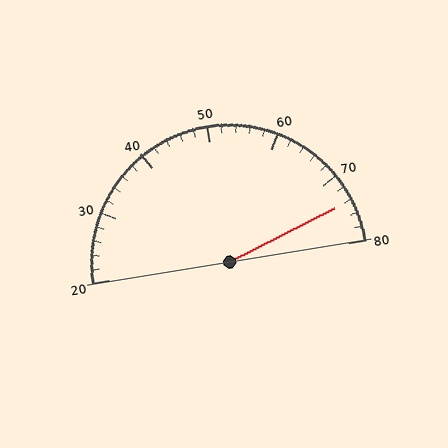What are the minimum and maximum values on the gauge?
The gauge ranges from 20 to 80.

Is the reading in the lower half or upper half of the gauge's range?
The reading is in the upper half of the range (20 to 80).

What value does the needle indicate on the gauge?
The needle indicates approximately 74.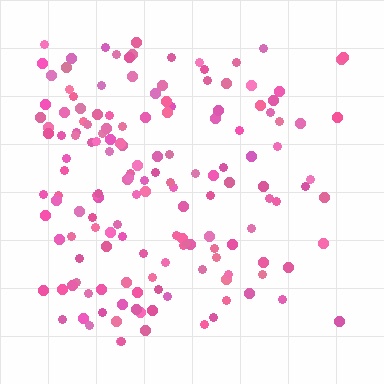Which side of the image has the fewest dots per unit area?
The right.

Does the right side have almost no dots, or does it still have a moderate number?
Still a moderate number, just noticeably fewer than the left.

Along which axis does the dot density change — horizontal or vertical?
Horizontal.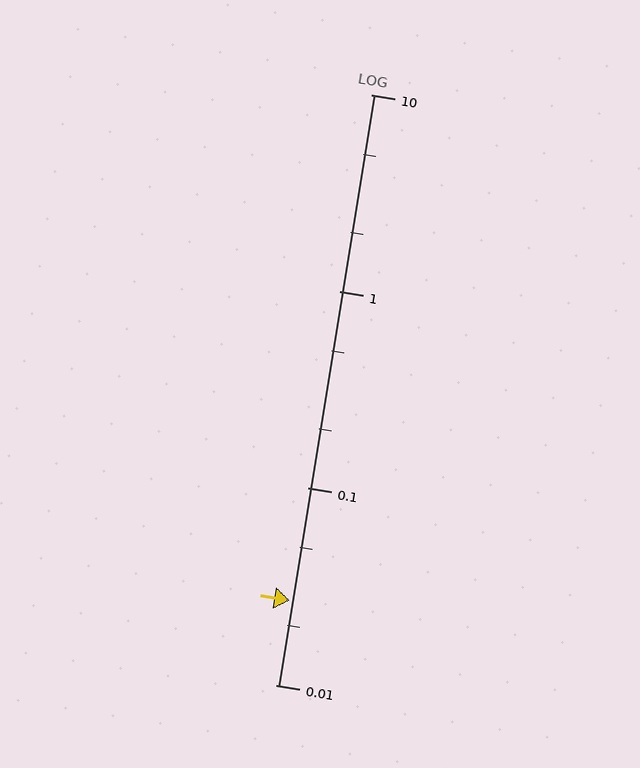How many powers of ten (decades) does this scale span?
The scale spans 3 decades, from 0.01 to 10.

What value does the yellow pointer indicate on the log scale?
The pointer indicates approximately 0.027.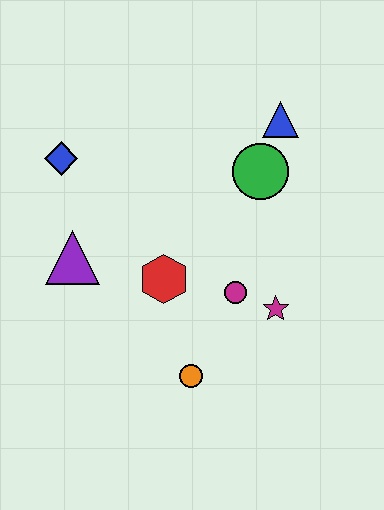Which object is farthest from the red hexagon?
The blue triangle is farthest from the red hexagon.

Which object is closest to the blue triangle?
The green circle is closest to the blue triangle.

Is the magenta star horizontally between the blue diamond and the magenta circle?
No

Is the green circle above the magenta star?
Yes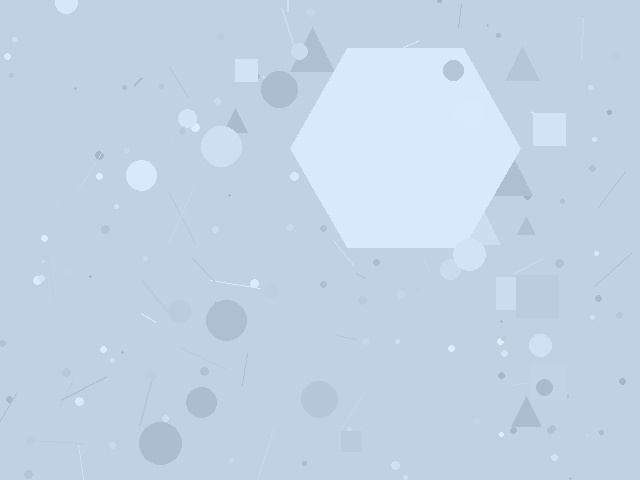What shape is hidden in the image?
A hexagon is hidden in the image.